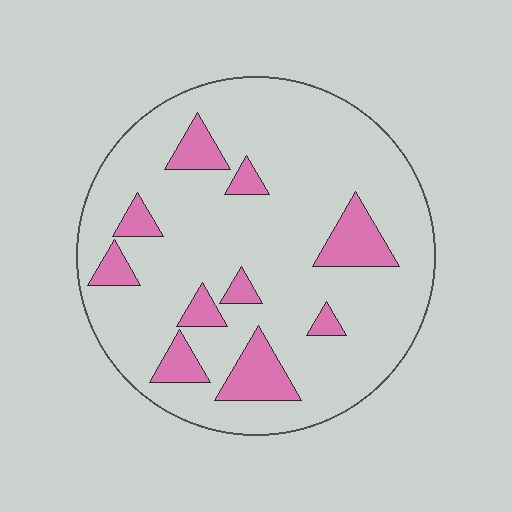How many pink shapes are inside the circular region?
10.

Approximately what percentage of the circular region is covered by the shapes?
Approximately 15%.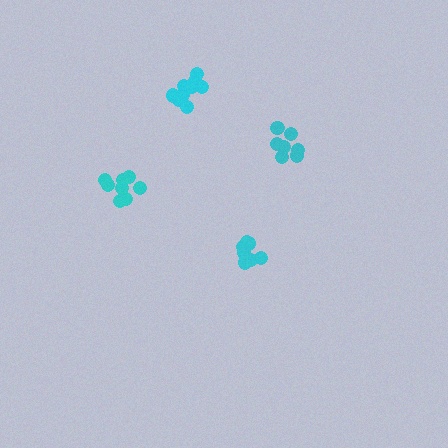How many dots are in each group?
Group 1: 10 dots, Group 2: 8 dots, Group 3: 7 dots, Group 4: 7 dots (32 total).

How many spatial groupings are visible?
There are 4 spatial groupings.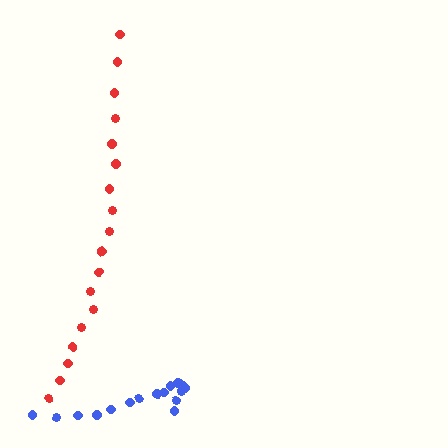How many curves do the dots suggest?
There are 2 distinct paths.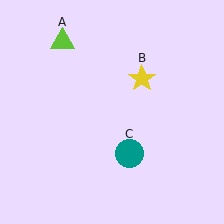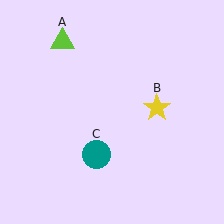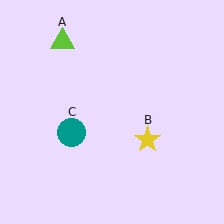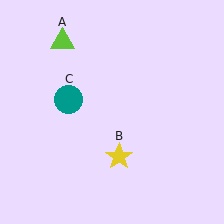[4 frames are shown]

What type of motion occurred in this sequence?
The yellow star (object B), teal circle (object C) rotated clockwise around the center of the scene.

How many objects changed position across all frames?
2 objects changed position: yellow star (object B), teal circle (object C).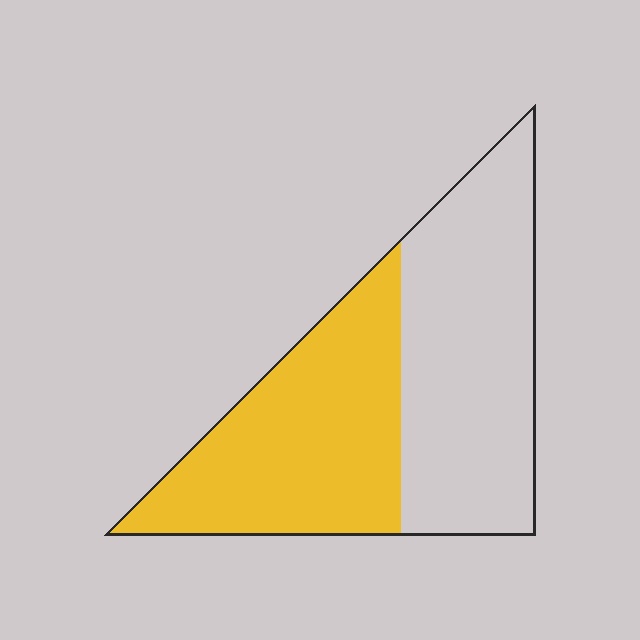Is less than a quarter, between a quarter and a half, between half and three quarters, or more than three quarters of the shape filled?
Between a quarter and a half.